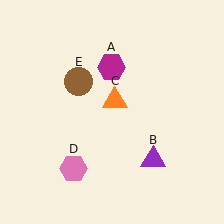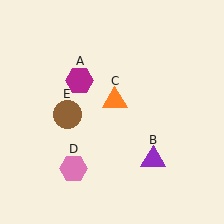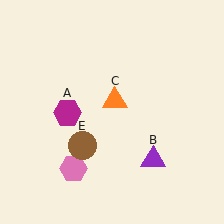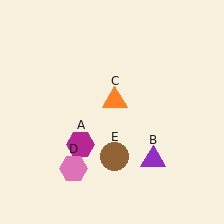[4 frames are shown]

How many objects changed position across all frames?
2 objects changed position: magenta hexagon (object A), brown circle (object E).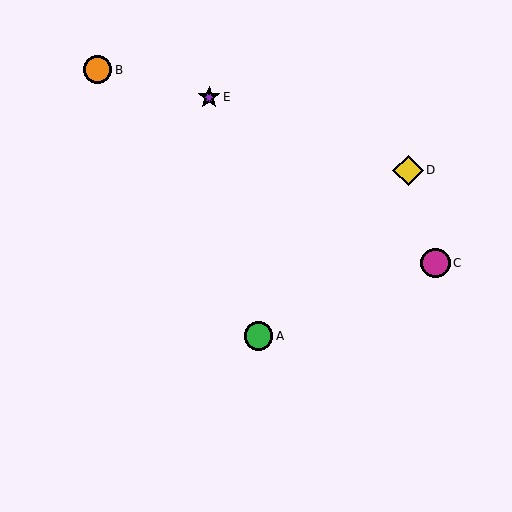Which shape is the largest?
The yellow diamond (labeled D) is the largest.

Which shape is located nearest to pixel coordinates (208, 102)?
The purple star (labeled E) at (209, 97) is nearest to that location.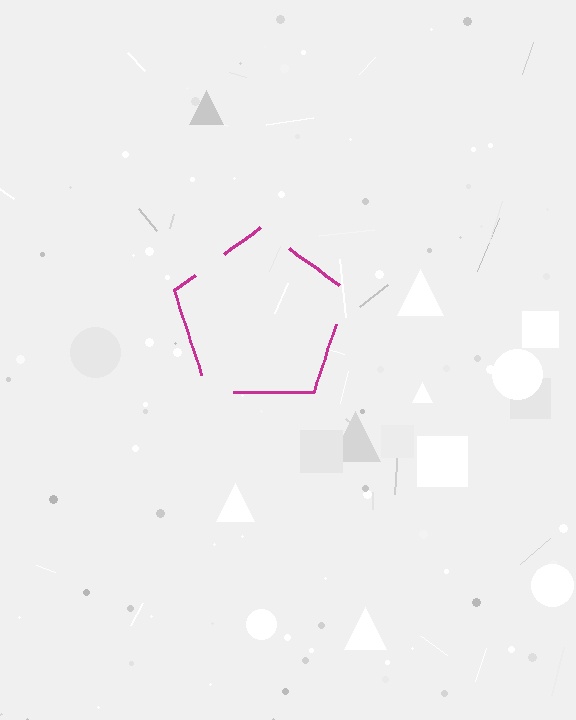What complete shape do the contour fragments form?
The contour fragments form a pentagon.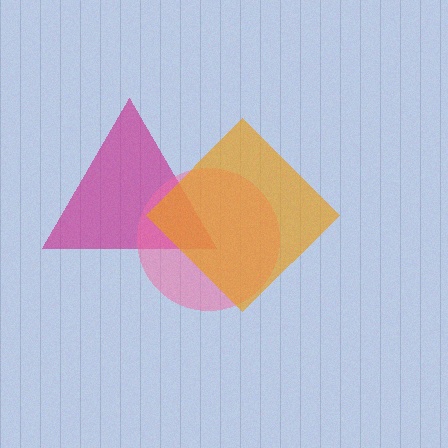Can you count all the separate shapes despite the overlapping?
Yes, there are 3 separate shapes.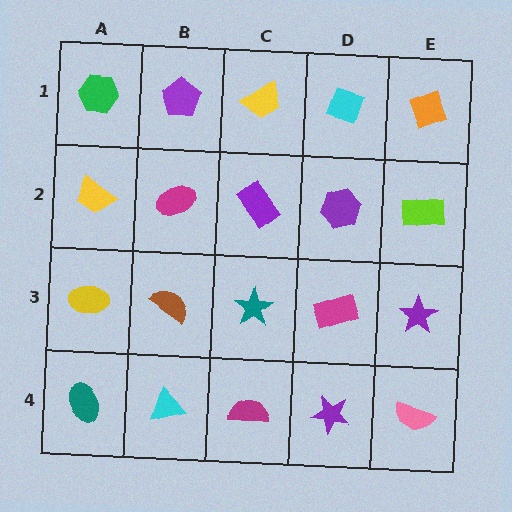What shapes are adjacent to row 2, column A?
A green hexagon (row 1, column A), a yellow ellipse (row 3, column A), a magenta ellipse (row 2, column B).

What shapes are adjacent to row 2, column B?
A purple pentagon (row 1, column B), a brown semicircle (row 3, column B), a yellow trapezoid (row 2, column A), a purple rectangle (row 2, column C).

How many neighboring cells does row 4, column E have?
2.